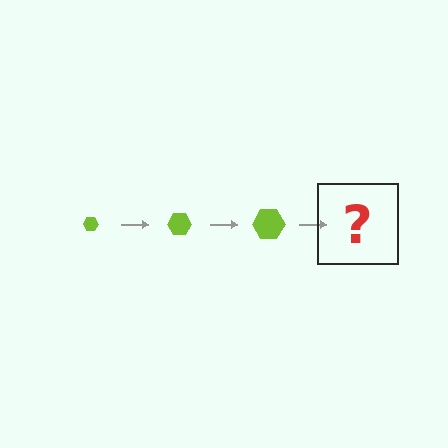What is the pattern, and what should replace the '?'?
The pattern is that the hexagon gets progressively larger each step. The '?' should be a lime hexagon, larger than the previous one.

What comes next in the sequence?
The next element should be a lime hexagon, larger than the previous one.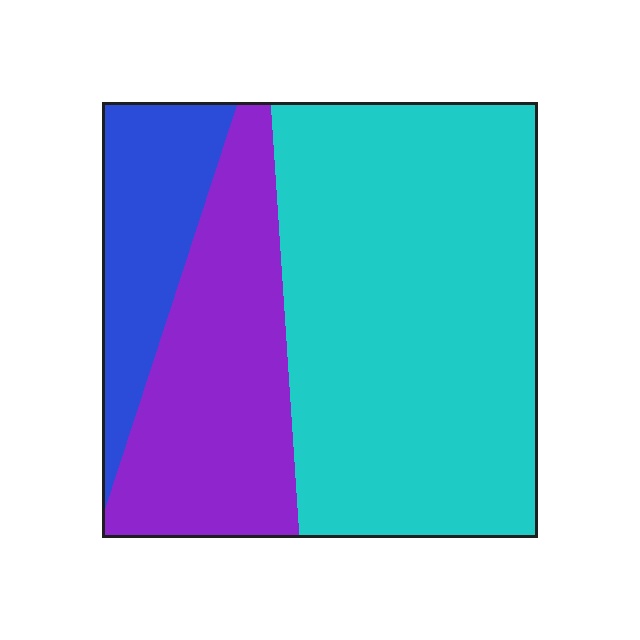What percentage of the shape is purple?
Purple takes up between a sixth and a third of the shape.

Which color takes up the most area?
Cyan, at roughly 60%.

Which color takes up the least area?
Blue, at roughly 15%.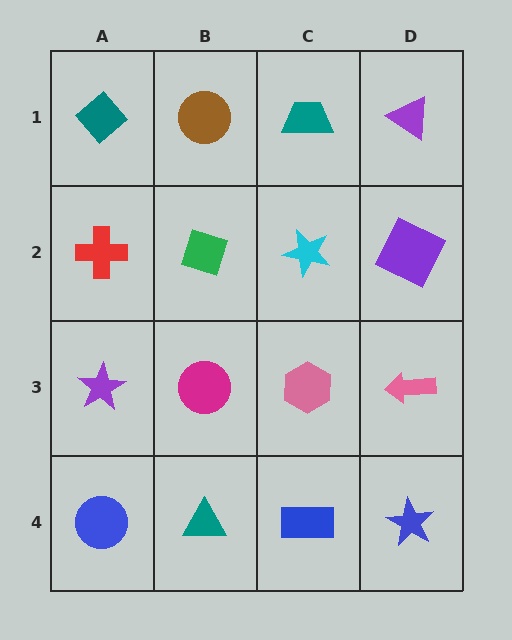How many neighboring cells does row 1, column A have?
2.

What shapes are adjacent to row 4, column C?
A pink hexagon (row 3, column C), a teal triangle (row 4, column B), a blue star (row 4, column D).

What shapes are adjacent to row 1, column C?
A cyan star (row 2, column C), a brown circle (row 1, column B), a purple triangle (row 1, column D).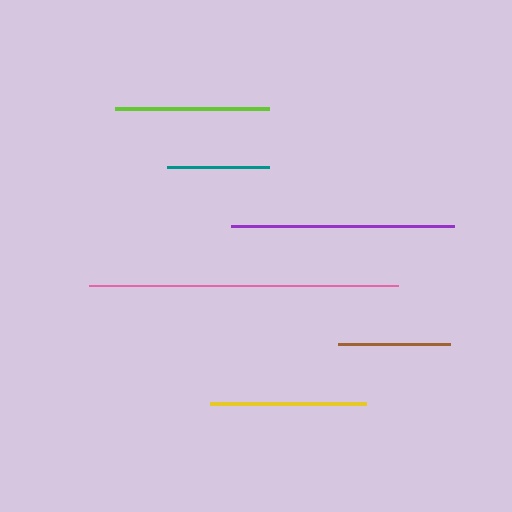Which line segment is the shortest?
The teal line is the shortest at approximately 102 pixels.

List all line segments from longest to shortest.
From longest to shortest: pink, purple, yellow, lime, brown, teal.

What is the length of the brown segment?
The brown segment is approximately 112 pixels long.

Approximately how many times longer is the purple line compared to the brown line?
The purple line is approximately 2.0 times the length of the brown line.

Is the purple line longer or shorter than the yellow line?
The purple line is longer than the yellow line.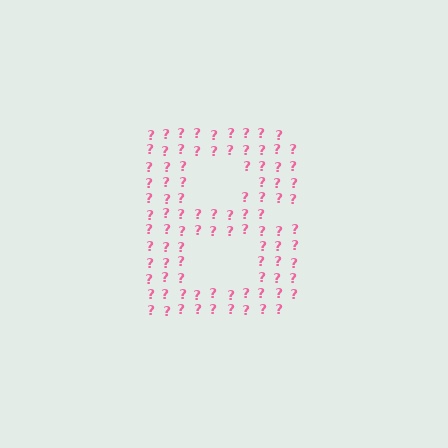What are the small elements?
The small elements are question marks.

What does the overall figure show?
The overall figure shows the letter B.